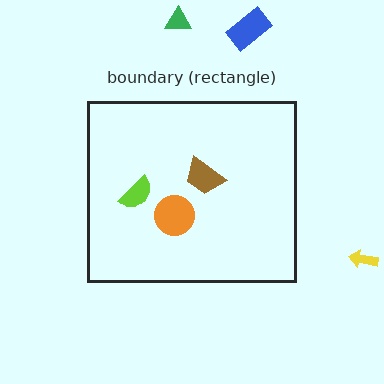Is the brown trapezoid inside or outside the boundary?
Inside.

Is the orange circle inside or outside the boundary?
Inside.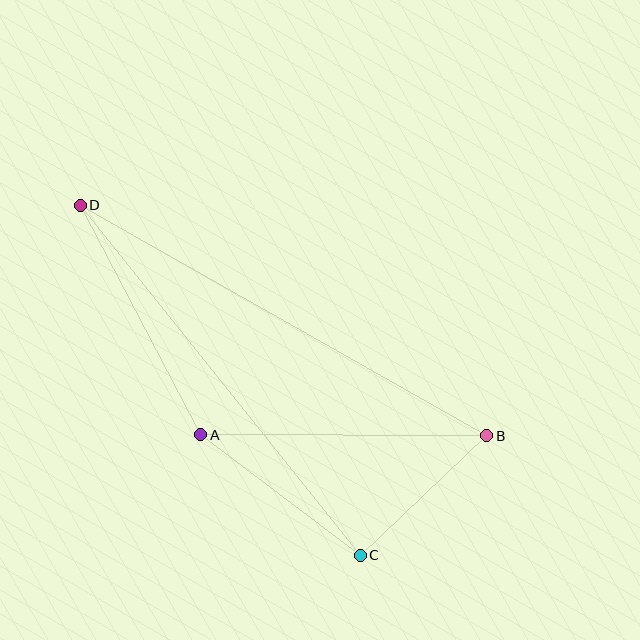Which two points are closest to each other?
Points B and C are closest to each other.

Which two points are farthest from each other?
Points B and D are farthest from each other.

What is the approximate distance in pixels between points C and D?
The distance between C and D is approximately 448 pixels.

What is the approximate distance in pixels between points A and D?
The distance between A and D is approximately 259 pixels.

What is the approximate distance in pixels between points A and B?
The distance between A and B is approximately 286 pixels.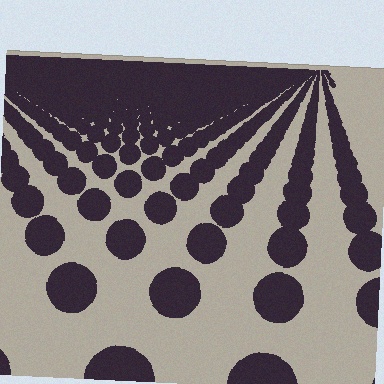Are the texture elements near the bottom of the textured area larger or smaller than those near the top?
Larger. Near the bottom, elements are closer to the viewer and appear at a bigger on-screen size.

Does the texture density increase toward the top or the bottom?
Density increases toward the top.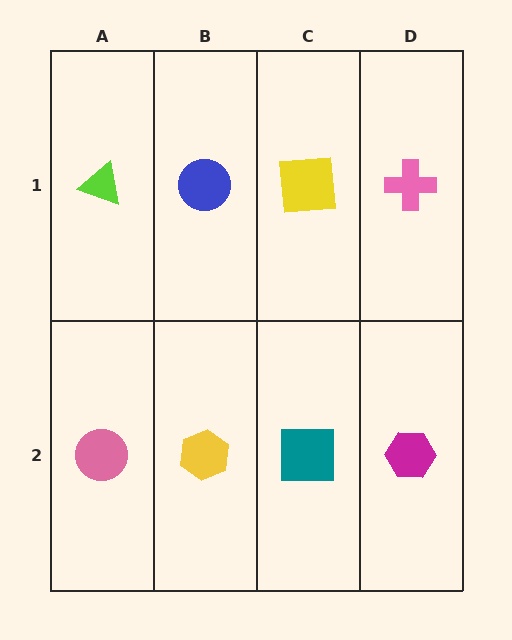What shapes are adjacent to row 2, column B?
A blue circle (row 1, column B), a pink circle (row 2, column A), a teal square (row 2, column C).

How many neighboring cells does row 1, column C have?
3.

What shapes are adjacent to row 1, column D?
A magenta hexagon (row 2, column D), a yellow square (row 1, column C).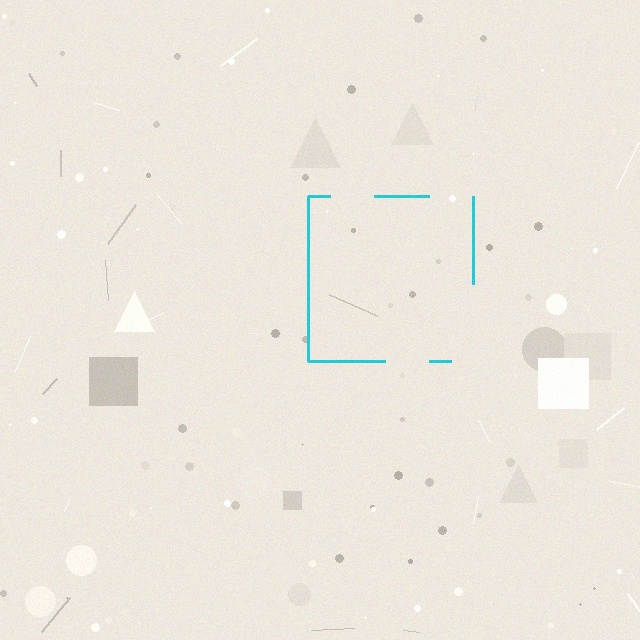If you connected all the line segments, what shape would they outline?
They would outline a square.